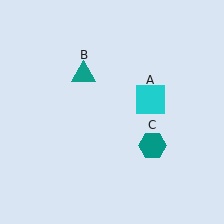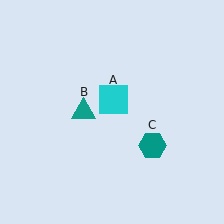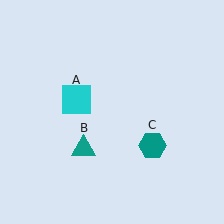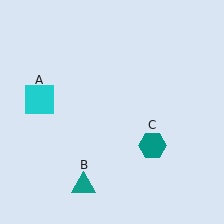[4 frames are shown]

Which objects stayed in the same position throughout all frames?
Teal hexagon (object C) remained stationary.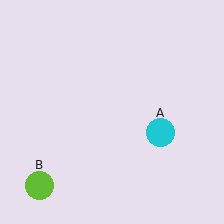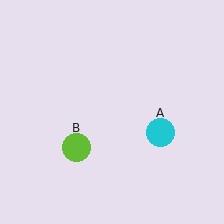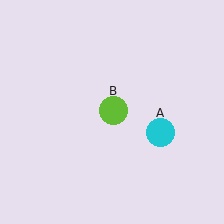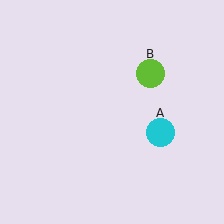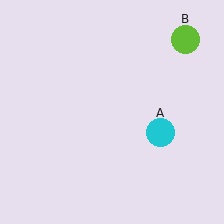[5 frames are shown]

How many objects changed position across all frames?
1 object changed position: lime circle (object B).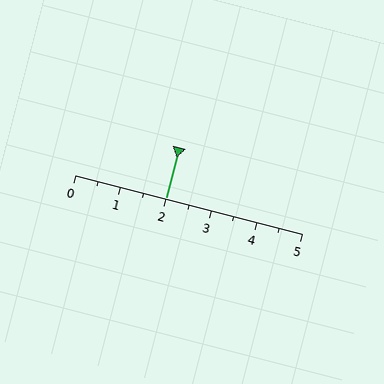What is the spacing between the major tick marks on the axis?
The major ticks are spaced 1 apart.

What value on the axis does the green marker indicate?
The marker indicates approximately 2.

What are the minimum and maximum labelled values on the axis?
The axis runs from 0 to 5.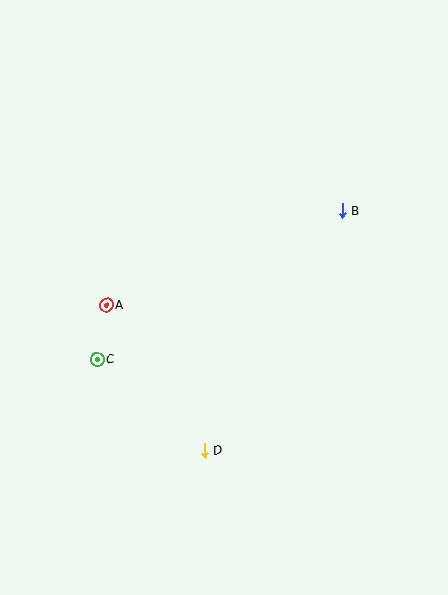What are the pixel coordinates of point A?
Point A is at (107, 305).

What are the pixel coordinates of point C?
Point C is at (97, 360).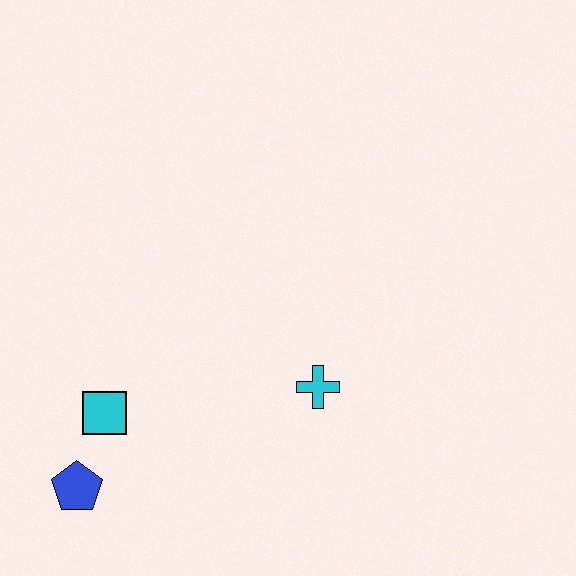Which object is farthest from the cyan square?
The cyan cross is farthest from the cyan square.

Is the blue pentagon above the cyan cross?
No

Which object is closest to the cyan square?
The blue pentagon is closest to the cyan square.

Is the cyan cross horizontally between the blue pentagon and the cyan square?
No